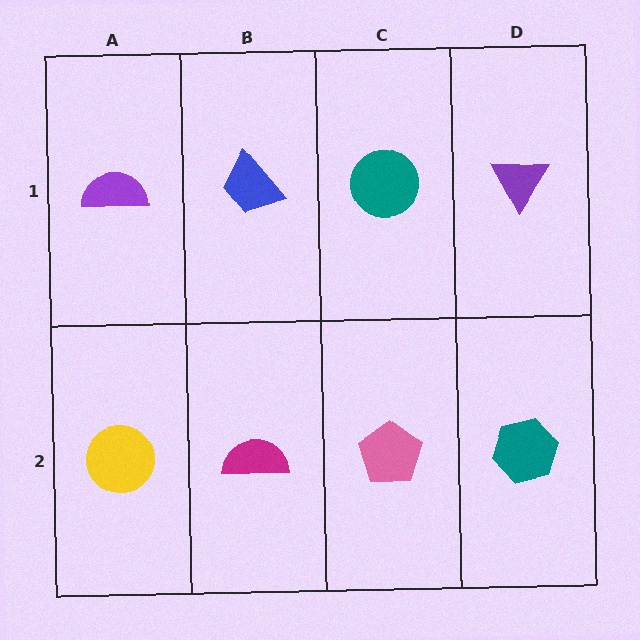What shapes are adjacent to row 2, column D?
A purple triangle (row 1, column D), a pink pentagon (row 2, column C).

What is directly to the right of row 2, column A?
A magenta semicircle.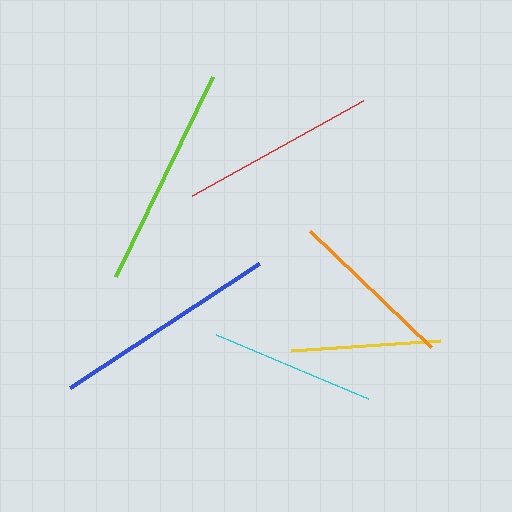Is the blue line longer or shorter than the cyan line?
The blue line is longer than the cyan line.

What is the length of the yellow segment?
The yellow segment is approximately 149 pixels long.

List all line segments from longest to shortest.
From longest to shortest: blue, lime, red, orange, cyan, yellow.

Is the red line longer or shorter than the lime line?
The lime line is longer than the red line.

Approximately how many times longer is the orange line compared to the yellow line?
The orange line is approximately 1.1 times the length of the yellow line.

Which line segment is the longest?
The blue line is the longest at approximately 226 pixels.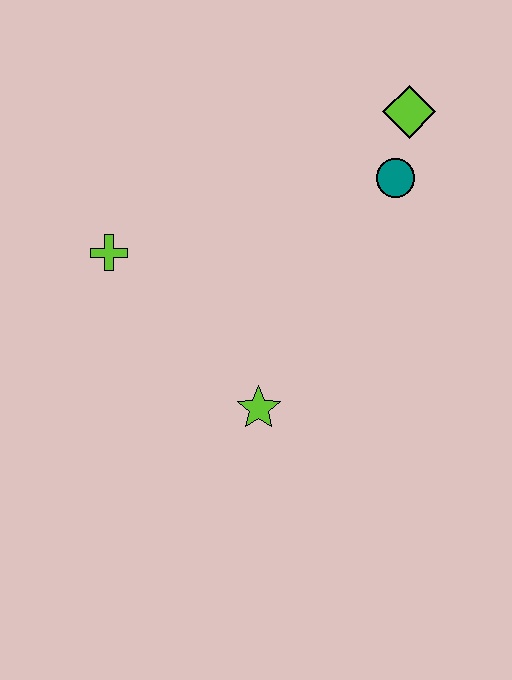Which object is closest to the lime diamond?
The teal circle is closest to the lime diamond.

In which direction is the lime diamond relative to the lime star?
The lime diamond is above the lime star.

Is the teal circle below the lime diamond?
Yes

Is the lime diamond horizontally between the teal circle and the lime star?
No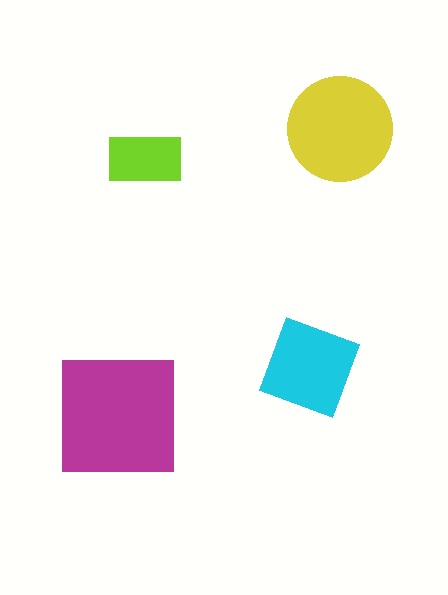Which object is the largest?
The magenta square.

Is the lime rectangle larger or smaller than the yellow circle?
Smaller.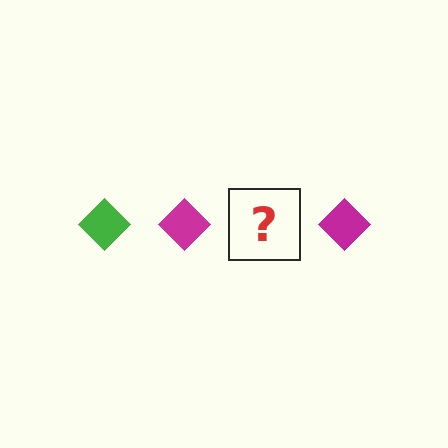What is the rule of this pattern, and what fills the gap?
The rule is that the pattern cycles through green, magenta diamonds. The gap should be filled with a green diamond.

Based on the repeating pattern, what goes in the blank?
The blank should be a green diamond.